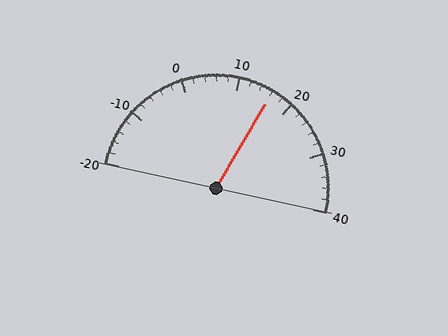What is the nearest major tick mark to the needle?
The nearest major tick mark is 20.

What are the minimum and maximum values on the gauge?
The gauge ranges from -20 to 40.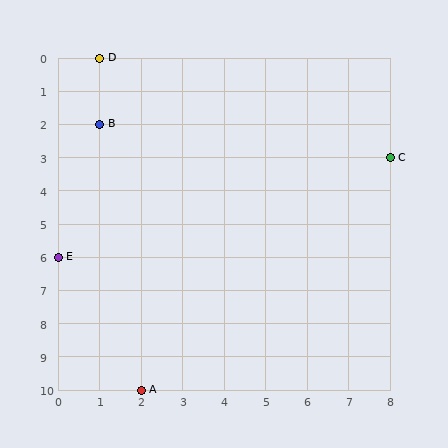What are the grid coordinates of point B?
Point B is at grid coordinates (1, 2).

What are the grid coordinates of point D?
Point D is at grid coordinates (1, 0).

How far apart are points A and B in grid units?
Points A and B are 1 column and 8 rows apart (about 8.1 grid units diagonally).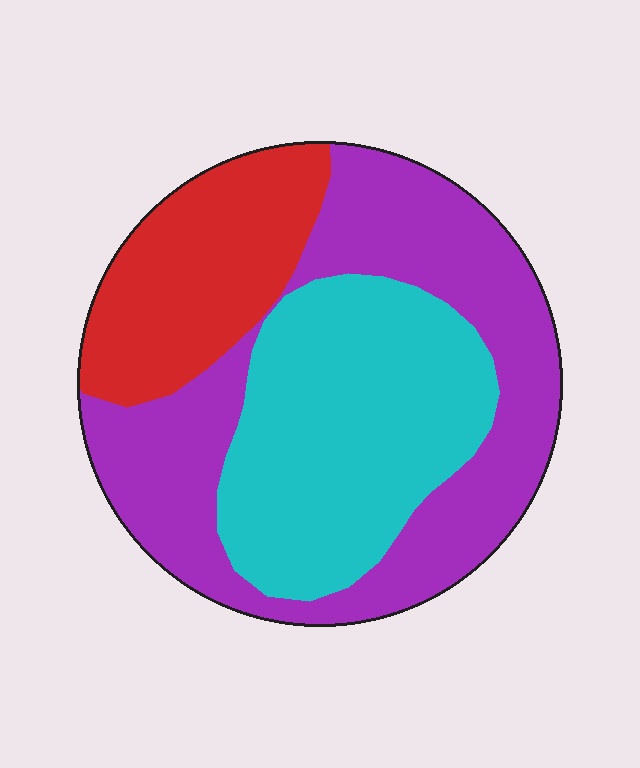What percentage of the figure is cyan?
Cyan takes up between a quarter and a half of the figure.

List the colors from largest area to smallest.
From largest to smallest: purple, cyan, red.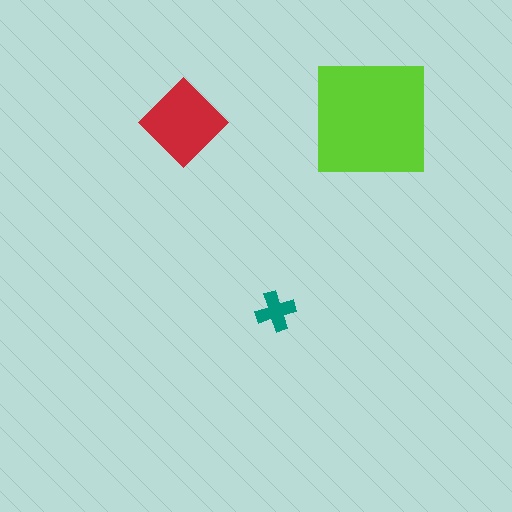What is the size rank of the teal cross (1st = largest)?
3rd.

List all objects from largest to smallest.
The lime square, the red diamond, the teal cross.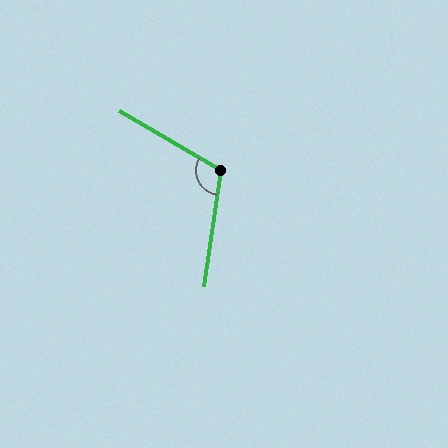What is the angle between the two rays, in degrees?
Approximately 112 degrees.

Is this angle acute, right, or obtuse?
It is obtuse.